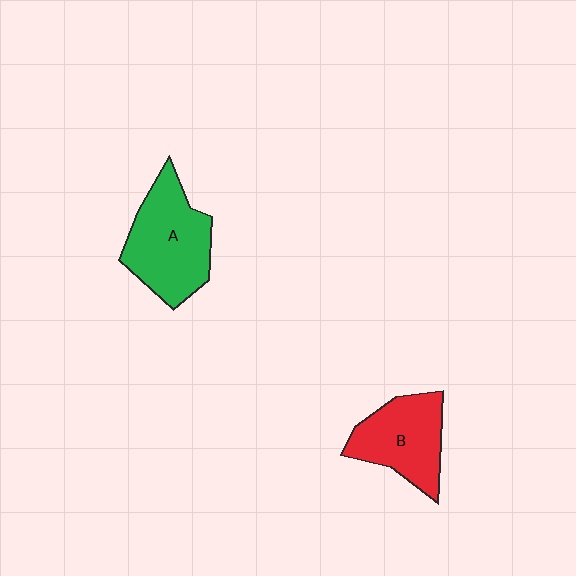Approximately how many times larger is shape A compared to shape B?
Approximately 1.2 times.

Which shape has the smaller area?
Shape B (red).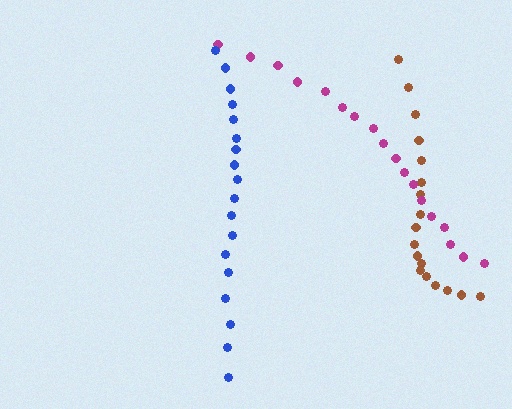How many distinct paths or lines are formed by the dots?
There are 3 distinct paths.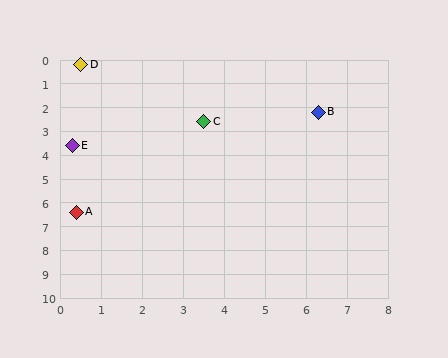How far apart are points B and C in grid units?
Points B and C are about 2.8 grid units apart.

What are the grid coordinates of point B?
Point B is at approximately (6.3, 2.2).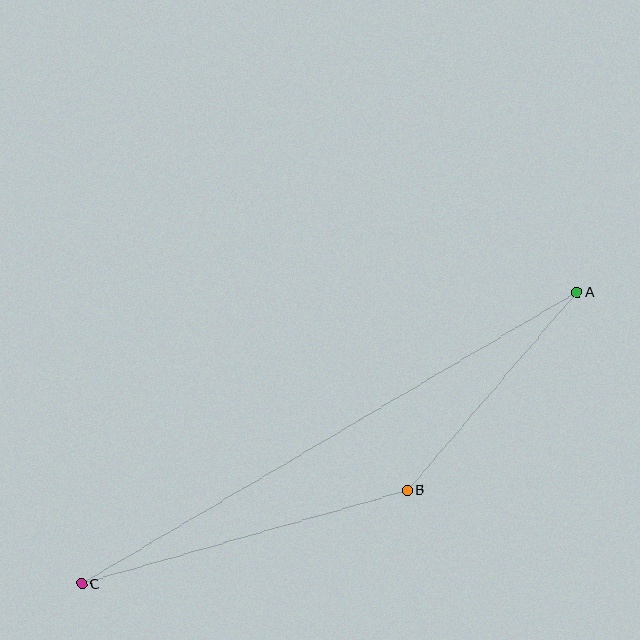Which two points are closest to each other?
Points A and B are closest to each other.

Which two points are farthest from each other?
Points A and C are farthest from each other.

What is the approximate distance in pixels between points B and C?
The distance between B and C is approximately 339 pixels.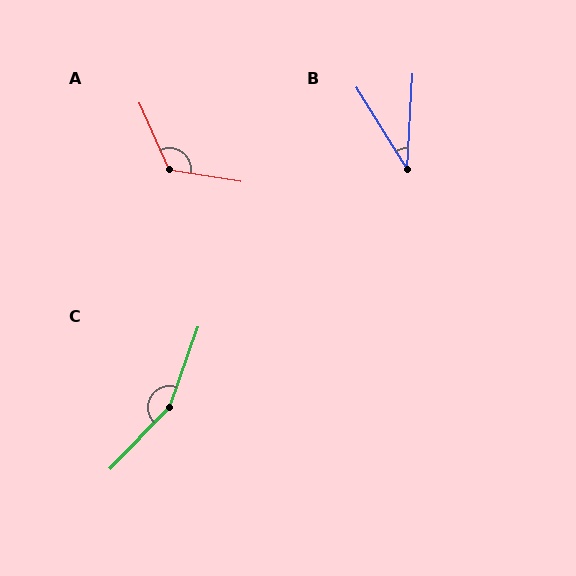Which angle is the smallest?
B, at approximately 35 degrees.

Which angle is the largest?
C, at approximately 156 degrees.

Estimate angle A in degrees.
Approximately 123 degrees.